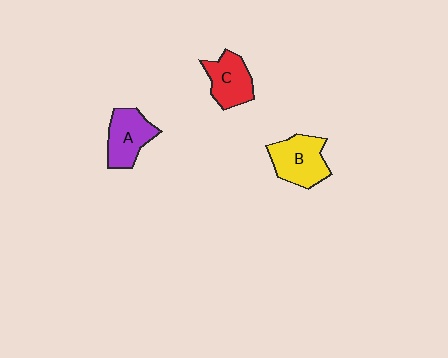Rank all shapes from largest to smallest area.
From largest to smallest: B (yellow), A (purple), C (red).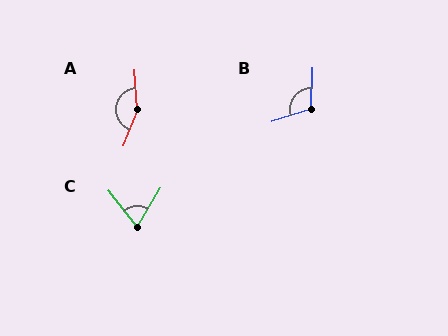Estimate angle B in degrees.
Approximately 110 degrees.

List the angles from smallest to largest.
C (69°), B (110°), A (155°).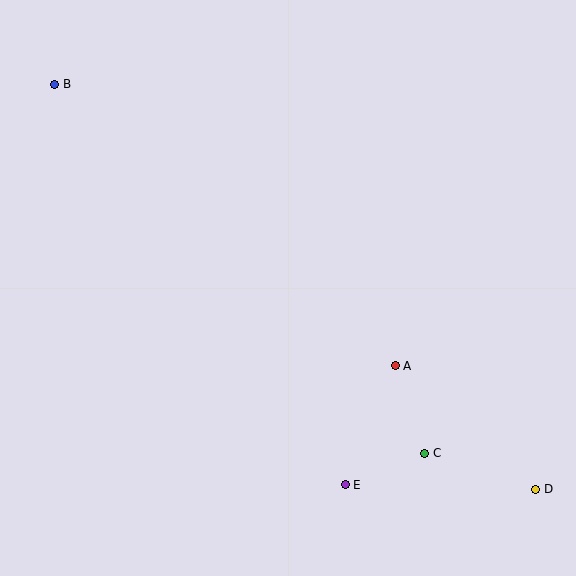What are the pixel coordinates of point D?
Point D is at (536, 489).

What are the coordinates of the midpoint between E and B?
The midpoint between E and B is at (200, 285).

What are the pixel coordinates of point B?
Point B is at (55, 84).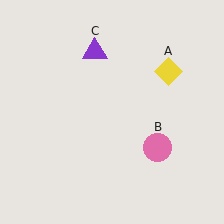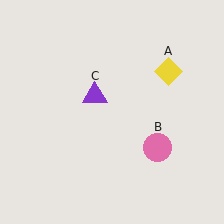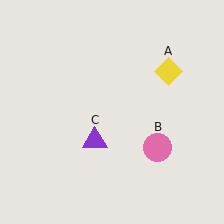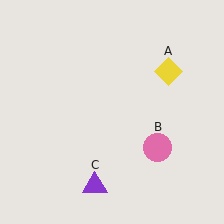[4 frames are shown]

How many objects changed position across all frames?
1 object changed position: purple triangle (object C).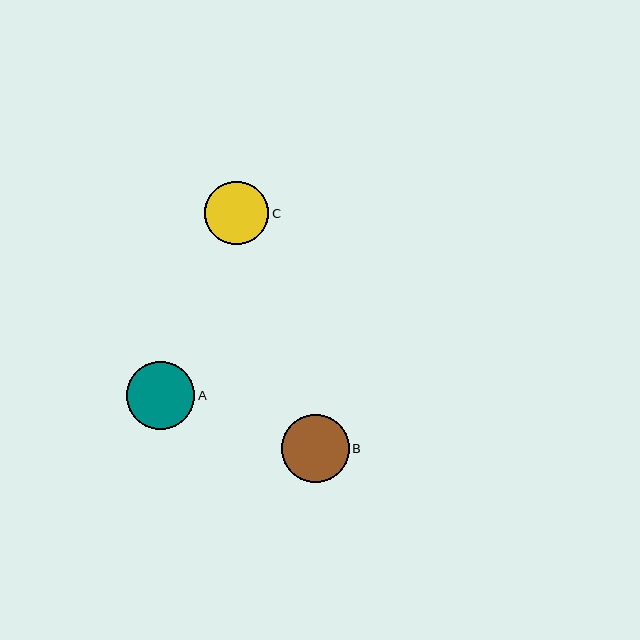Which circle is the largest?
Circle B is the largest with a size of approximately 68 pixels.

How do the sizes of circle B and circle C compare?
Circle B and circle C are approximately the same size.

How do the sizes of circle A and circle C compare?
Circle A and circle C are approximately the same size.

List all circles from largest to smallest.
From largest to smallest: B, A, C.